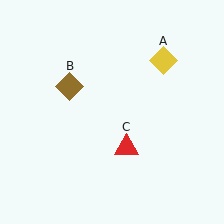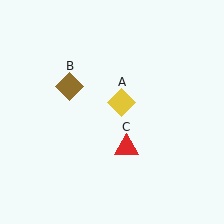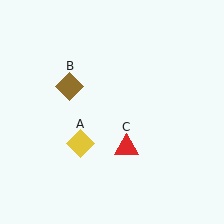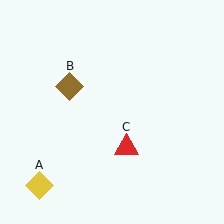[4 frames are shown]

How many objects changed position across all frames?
1 object changed position: yellow diamond (object A).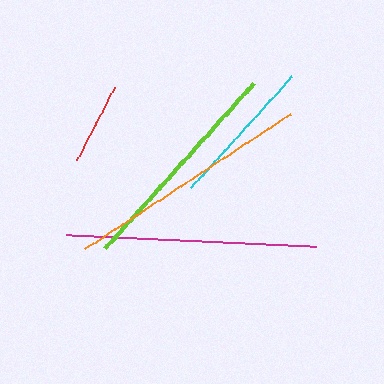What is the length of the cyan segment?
The cyan segment is approximately 150 pixels long.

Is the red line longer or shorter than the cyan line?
The cyan line is longer than the red line.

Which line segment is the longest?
The magenta line is the longest at approximately 250 pixels.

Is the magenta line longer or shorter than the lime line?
The magenta line is longer than the lime line.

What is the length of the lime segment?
The lime segment is approximately 222 pixels long.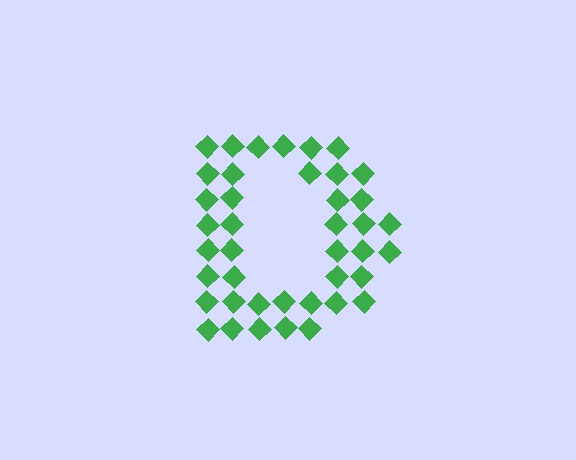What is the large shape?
The large shape is the letter D.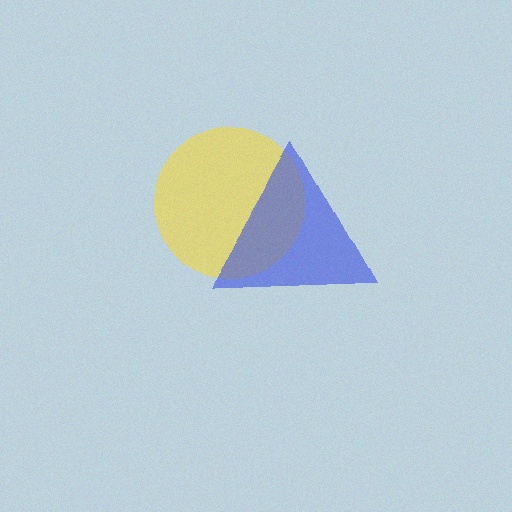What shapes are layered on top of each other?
The layered shapes are: a yellow circle, a blue triangle.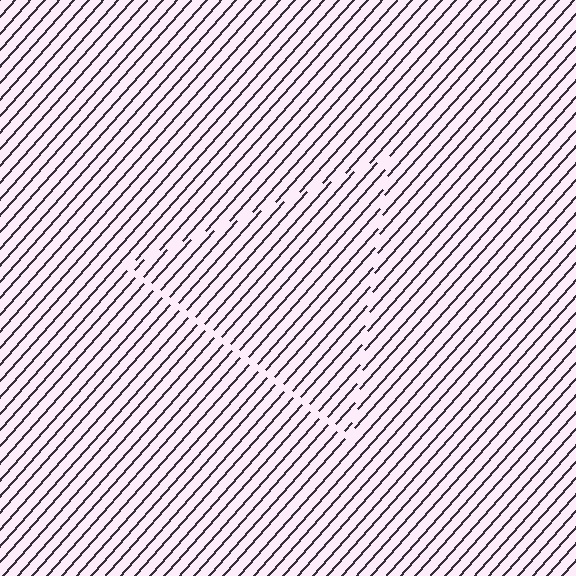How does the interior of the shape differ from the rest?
The interior of the shape contains the same grating, shifted by half a period — the contour is defined by the phase discontinuity where line-ends from the inner and outer gratings abut.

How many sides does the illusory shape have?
3 sides — the line-ends trace a triangle.